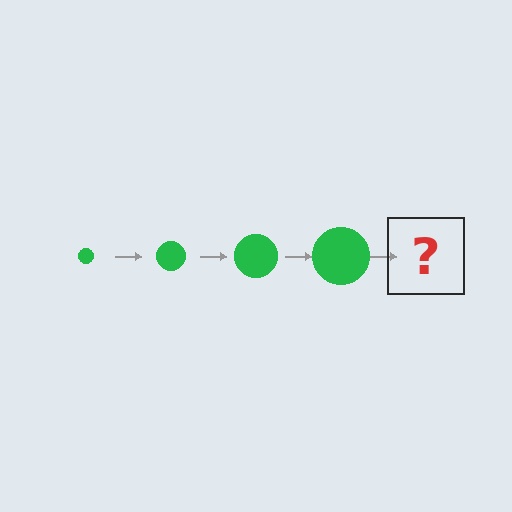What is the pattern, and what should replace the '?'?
The pattern is that the circle gets progressively larger each step. The '?' should be a green circle, larger than the previous one.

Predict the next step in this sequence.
The next step is a green circle, larger than the previous one.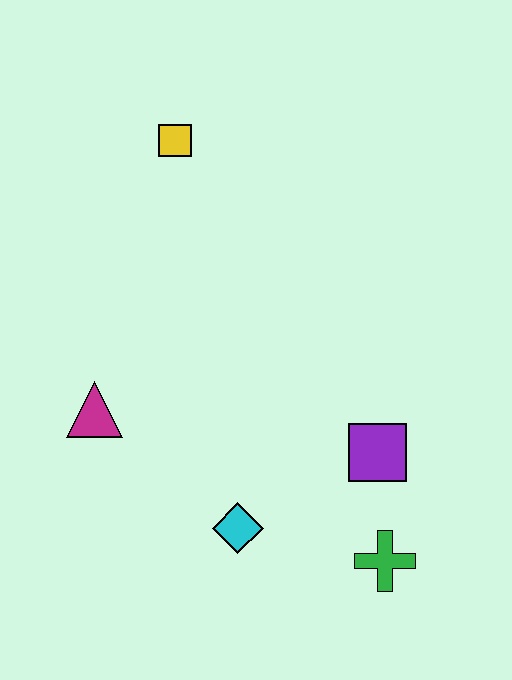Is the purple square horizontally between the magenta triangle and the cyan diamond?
No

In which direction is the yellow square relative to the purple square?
The yellow square is above the purple square.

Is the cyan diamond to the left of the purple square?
Yes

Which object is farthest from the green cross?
The yellow square is farthest from the green cross.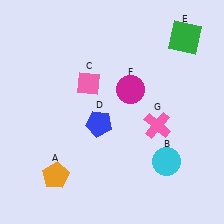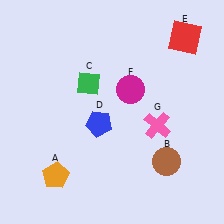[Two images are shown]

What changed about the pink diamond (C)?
In Image 1, C is pink. In Image 2, it changed to green.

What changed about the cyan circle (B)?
In Image 1, B is cyan. In Image 2, it changed to brown.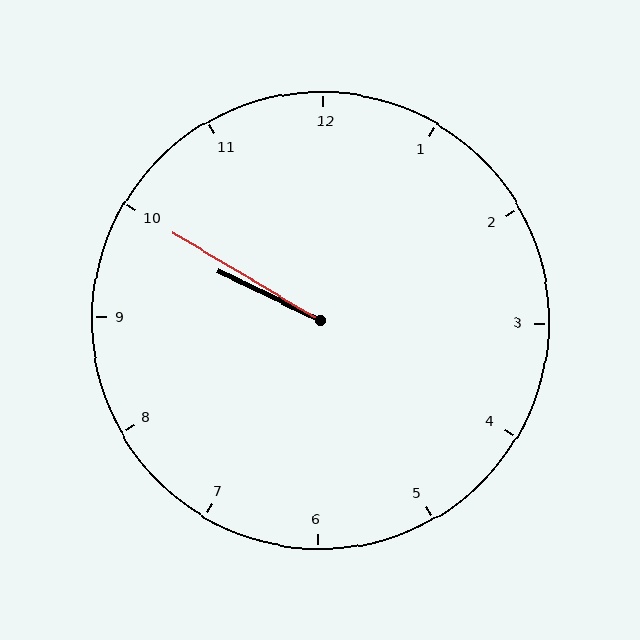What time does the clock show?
9:50.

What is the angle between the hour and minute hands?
Approximately 5 degrees.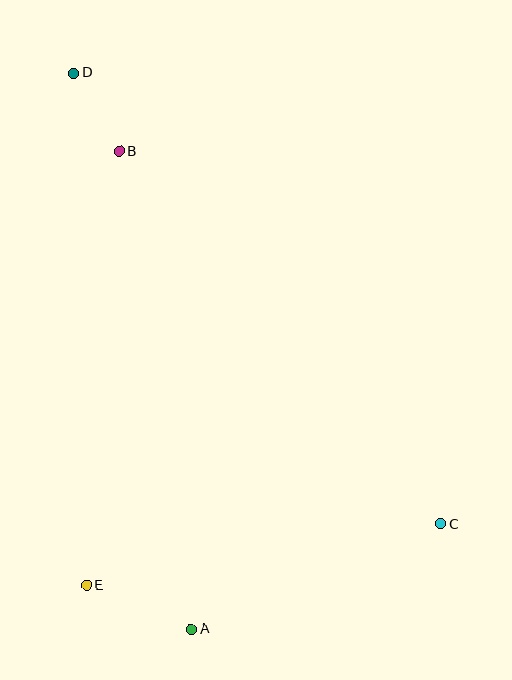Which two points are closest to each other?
Points B and D are closest to each other.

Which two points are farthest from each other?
Points C and D are farthest from each other.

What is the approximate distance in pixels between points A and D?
The distance between A and D is approximately 568 pixels.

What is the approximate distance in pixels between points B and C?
The distance between B and C is approximately 492 pixels.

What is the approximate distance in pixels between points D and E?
The distance between D and E is approximately 512 pixels.